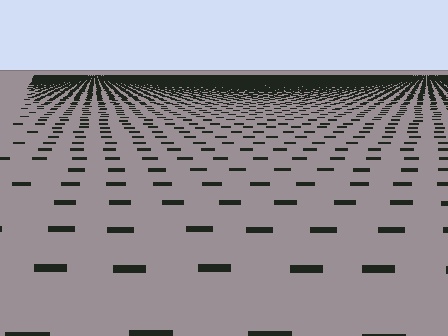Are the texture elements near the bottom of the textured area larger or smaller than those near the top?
Larger. Near the bottom, elements are closer to the viewer and appear at a bigger on-screen size.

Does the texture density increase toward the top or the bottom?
Density increases toward the top.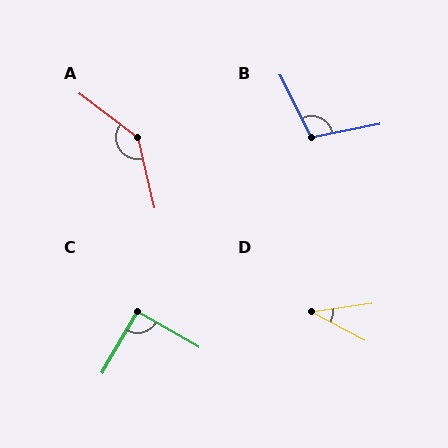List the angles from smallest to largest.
D (36°), C (91°), B (105°), A (141°).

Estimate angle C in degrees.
Approximately 91 degrees.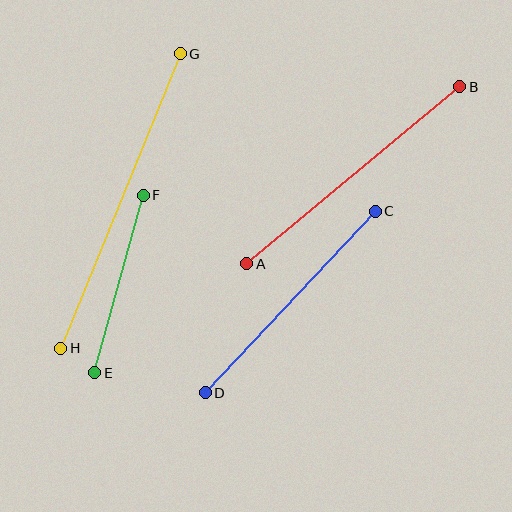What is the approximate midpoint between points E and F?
The midpoint is at approximately (119, 284) pixels.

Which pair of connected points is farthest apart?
Points G and H are farthest apart.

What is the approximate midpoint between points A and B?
The midpoint is at approximately (353, 175) pixels.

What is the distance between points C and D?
The distance is approximately 249 pixels.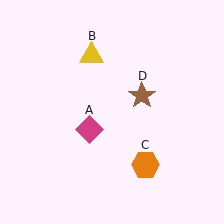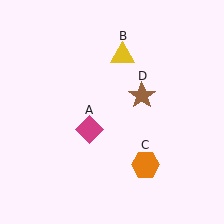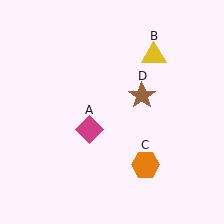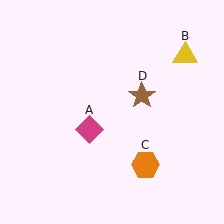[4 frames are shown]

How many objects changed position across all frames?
1 object changed position: yellow triangle (object B).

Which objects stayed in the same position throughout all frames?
Magenta diamond (object A) and orange hexagon (object C) and brown star (object D) remained stationary.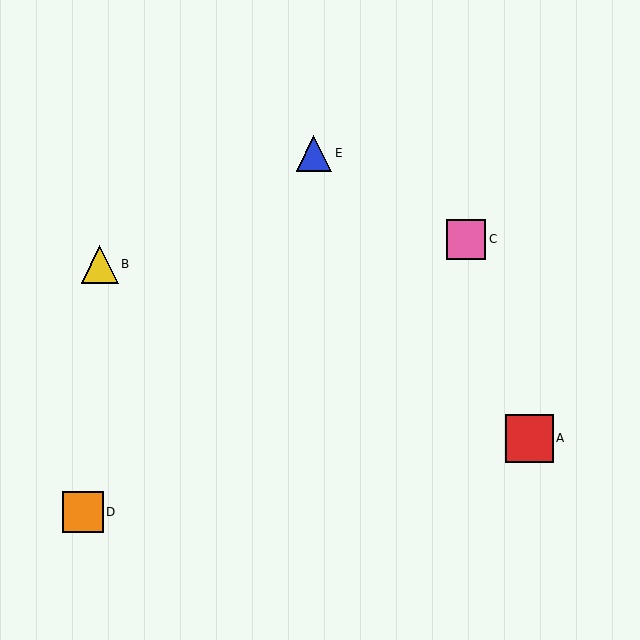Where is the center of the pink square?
The center of the pink square is at (466, 239).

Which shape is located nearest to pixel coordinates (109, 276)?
The yellow triangle (labeled B) at (100, 264) is nearest to that location.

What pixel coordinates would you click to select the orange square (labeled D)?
Click at (83, 512) to select the orange square D.